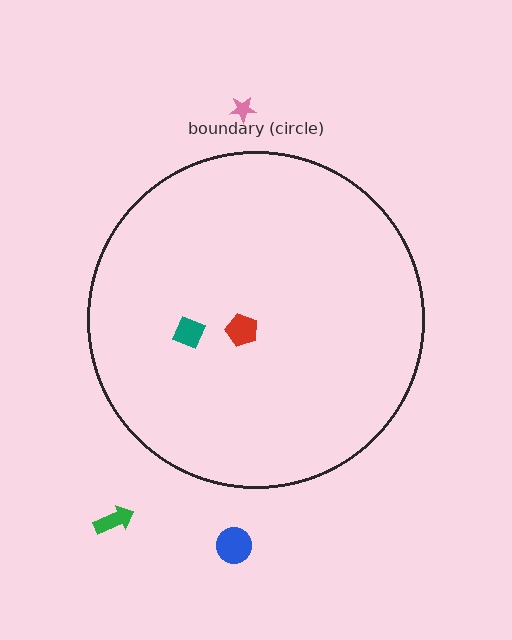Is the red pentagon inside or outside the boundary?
Inside.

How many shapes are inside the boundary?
2 inside, 3 outside.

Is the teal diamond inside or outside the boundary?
Inside.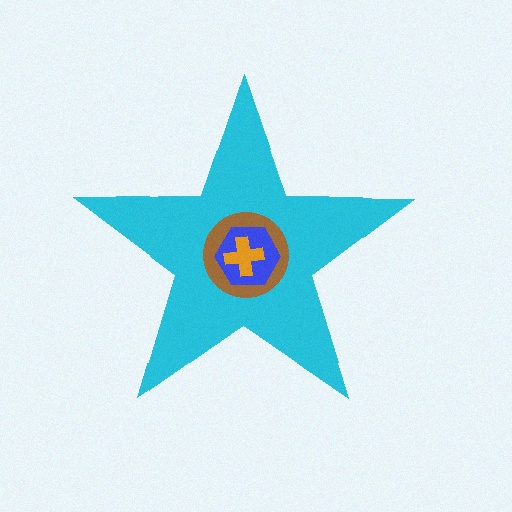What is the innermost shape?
The orange cross.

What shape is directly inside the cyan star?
The brown circle.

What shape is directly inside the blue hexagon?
The orange cross.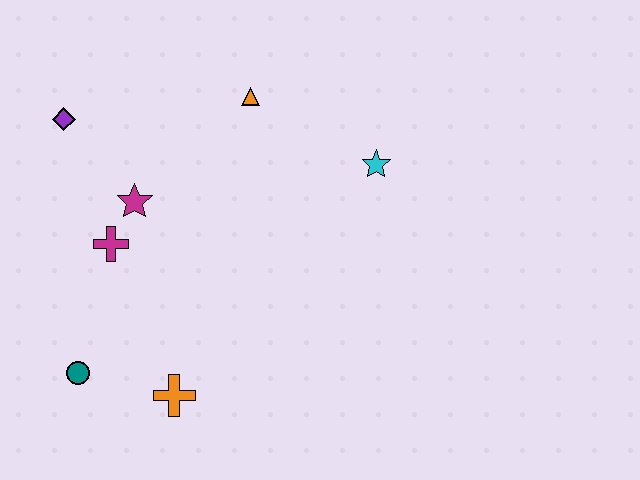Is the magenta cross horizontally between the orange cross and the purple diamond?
Yes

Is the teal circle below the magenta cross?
Yes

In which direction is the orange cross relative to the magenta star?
The orange cross is below the magenta star.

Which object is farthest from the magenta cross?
The cyan star is farthest from the magenta cross.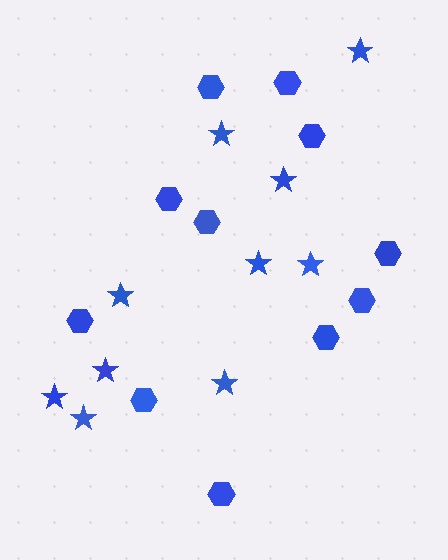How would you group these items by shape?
There are 2 groups: one group of hexagons (11) and one group of stars (10).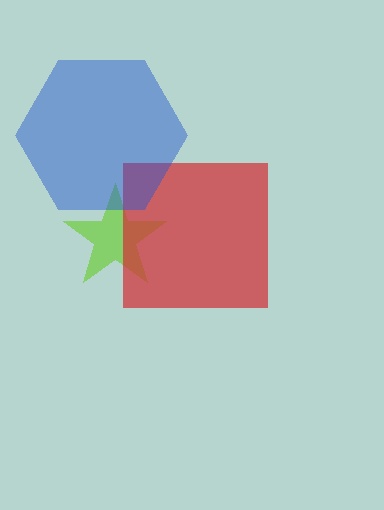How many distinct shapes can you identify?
There are 3 distinct shapes: a lime star, a red square, a blue hexagon.